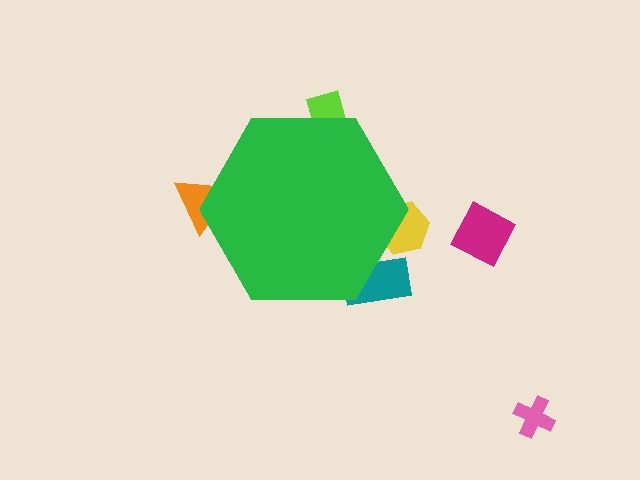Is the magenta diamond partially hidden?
No, the magenta diamond is fully visible.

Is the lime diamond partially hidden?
Yes, the lime diamond is partially hidden behind the green hexagon.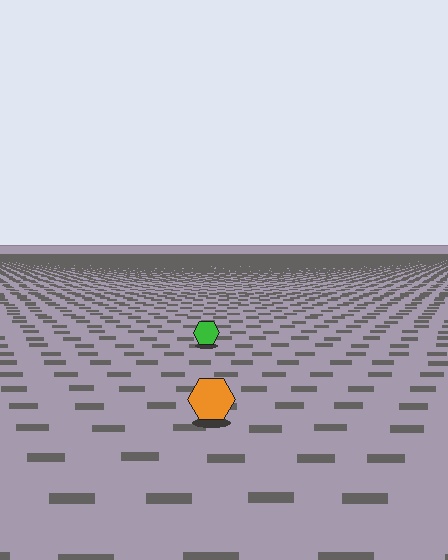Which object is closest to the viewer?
The orange hexagon is closest. The texture marks near it are larger and more spread out.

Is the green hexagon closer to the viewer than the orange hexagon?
No. The orange hexagon is closer — you can tell from the texture gradient: the ground texture is coarser near it.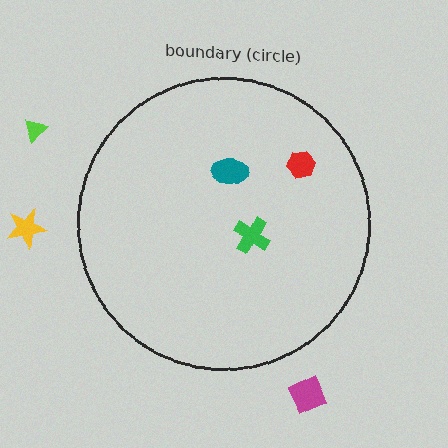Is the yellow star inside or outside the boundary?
Outside.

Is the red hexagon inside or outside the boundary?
Inside.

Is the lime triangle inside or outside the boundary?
Outside.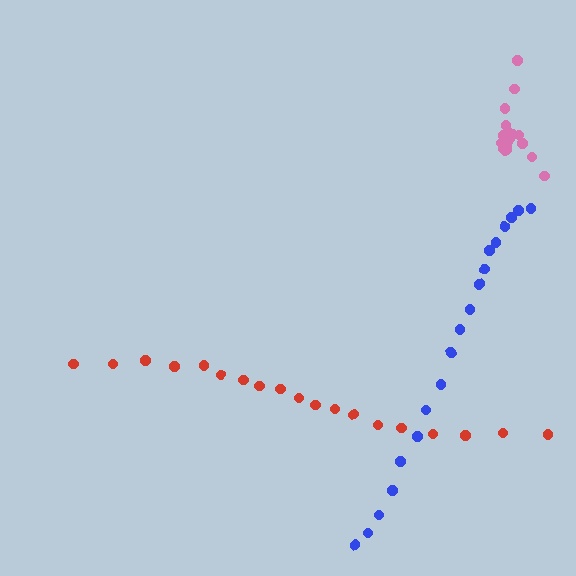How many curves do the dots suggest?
There are 3 distinct paths.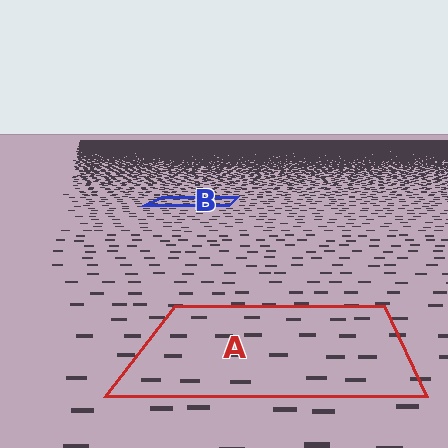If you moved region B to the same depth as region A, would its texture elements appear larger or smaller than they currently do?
They would appear larger. At a closer depth, the same texture elements are projected at a bigger on-screen size.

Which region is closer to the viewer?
Region A is closer. The texture elements there are larger and more spread out.